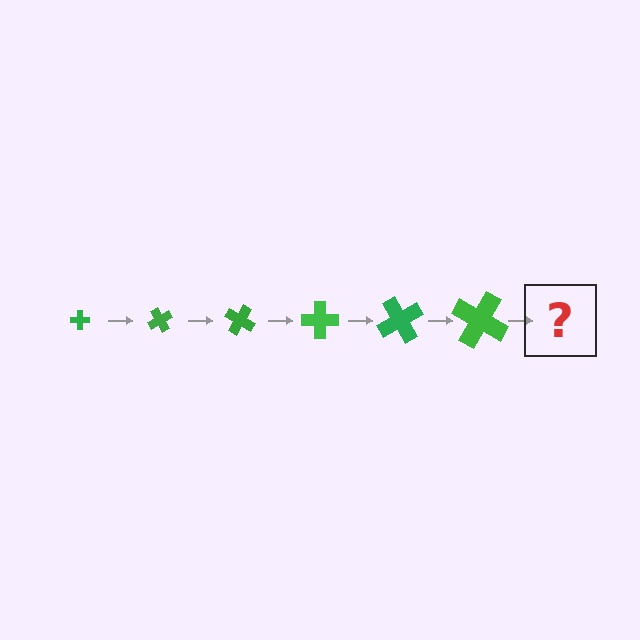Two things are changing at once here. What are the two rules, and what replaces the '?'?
The two rules are that the cross grows larger each step and it rotates 60 degrees each step. The '?' should be a cross, larger than the previous one and rotated 360 degrees from the start.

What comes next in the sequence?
The next element should be a cross, larger than the previous one and rotated 360 degrees from the start.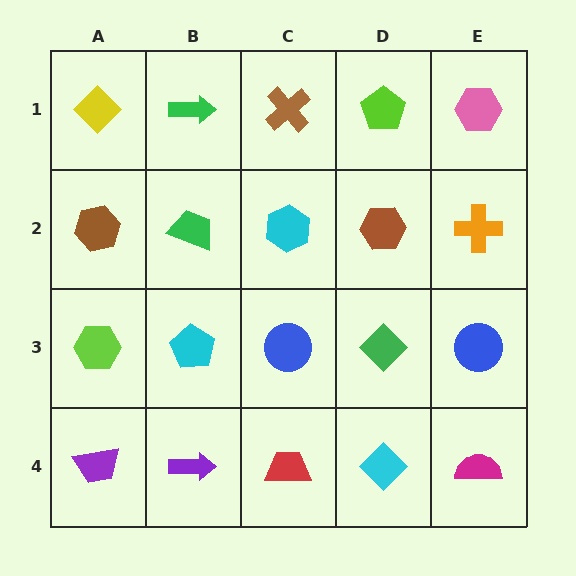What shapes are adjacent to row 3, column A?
A brown hexagon (row 2, column A), a purple trapezoid (row 4, column A), a cyan pentagon (row 3, column B).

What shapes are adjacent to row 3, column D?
A brown hexagon (row 2, column D), a cyan diamond (row 4, column D), a blue circle (row 3, column C), a blue circle (row 3, column E).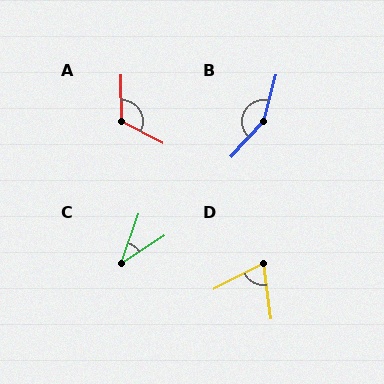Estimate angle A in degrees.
Approximately 118 degrees.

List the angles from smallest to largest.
C (37°), D (71°), A (118°), B (152°).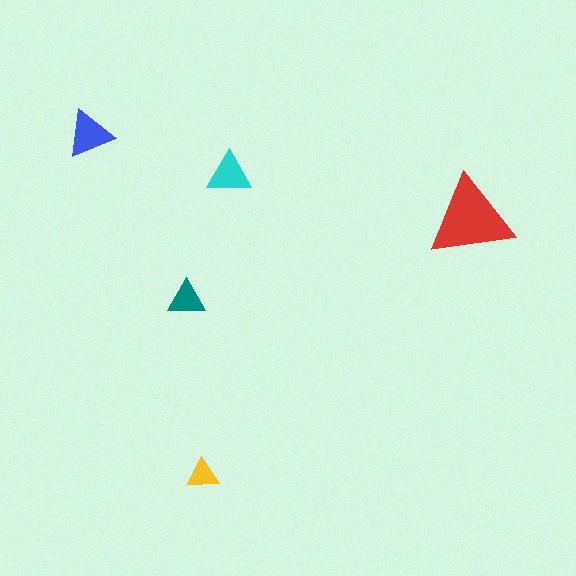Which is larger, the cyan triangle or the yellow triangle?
The cyan one.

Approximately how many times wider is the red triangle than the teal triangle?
About 2 times wider.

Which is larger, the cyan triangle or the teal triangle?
The cyan one.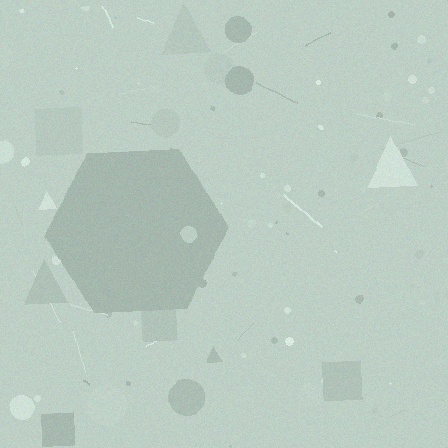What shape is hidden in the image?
A hexagon is hidden in the image.